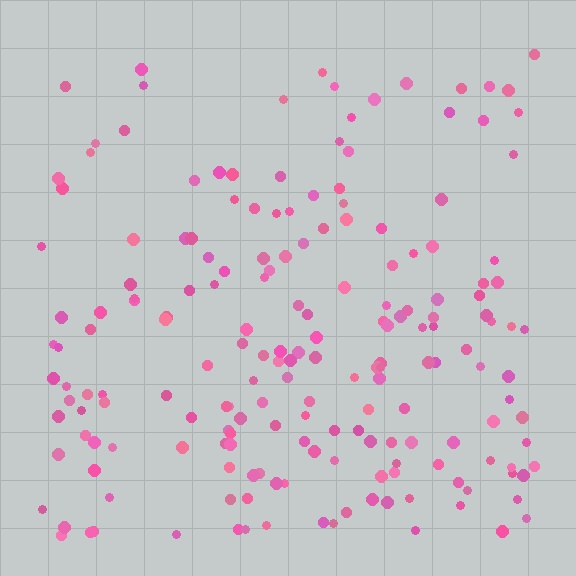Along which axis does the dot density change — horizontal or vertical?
Vertical.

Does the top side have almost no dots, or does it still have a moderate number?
Still a moderate number, just noticeably fewer than the bottom.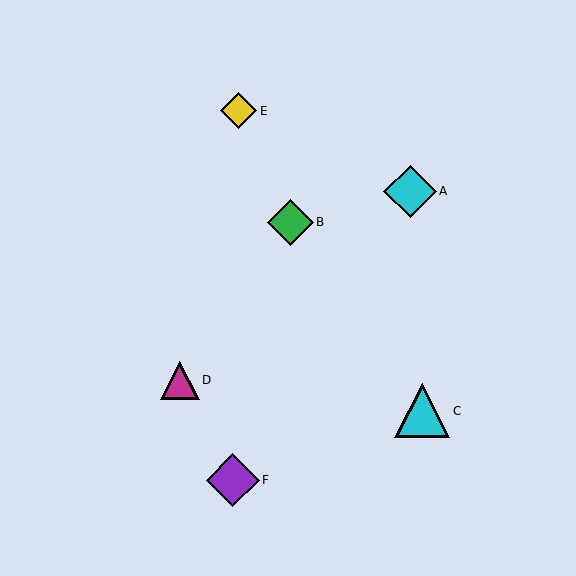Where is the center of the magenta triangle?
The center of the magenta triangle is at (180, 380).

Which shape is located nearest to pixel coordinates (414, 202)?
The cyan diamond (labeled A) at (410, 191) is nearest to that location.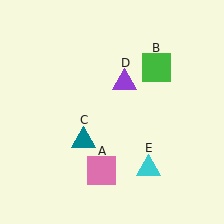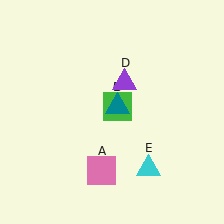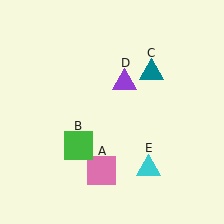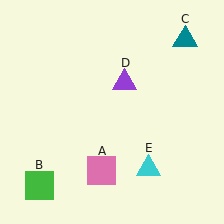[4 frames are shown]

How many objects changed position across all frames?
2 objects changed position: green square (object B), teal triangle (object C).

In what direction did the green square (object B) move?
The green square (object B) moved down and to the left.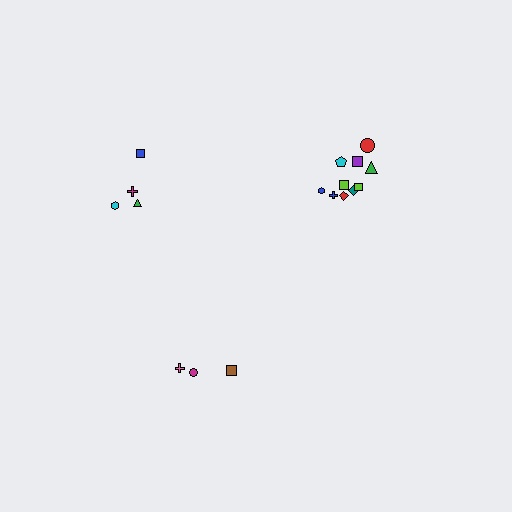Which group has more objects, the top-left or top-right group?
The top-right group.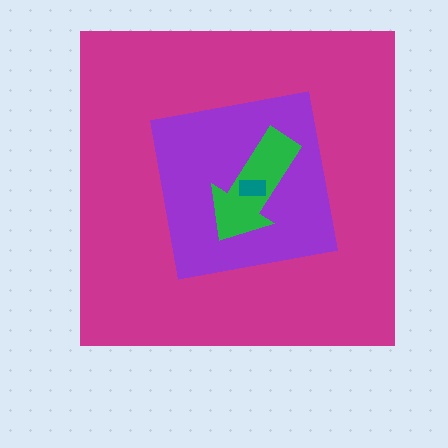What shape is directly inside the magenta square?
The purple square.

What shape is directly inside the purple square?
The green arrow.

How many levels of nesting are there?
4.